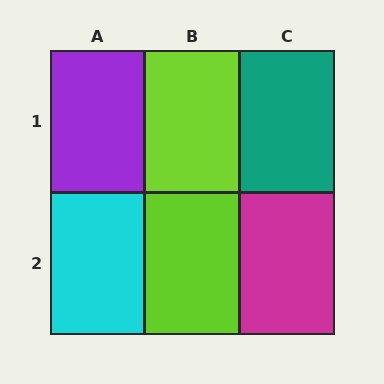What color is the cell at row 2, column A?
Cyan.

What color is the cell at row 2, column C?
Magenta.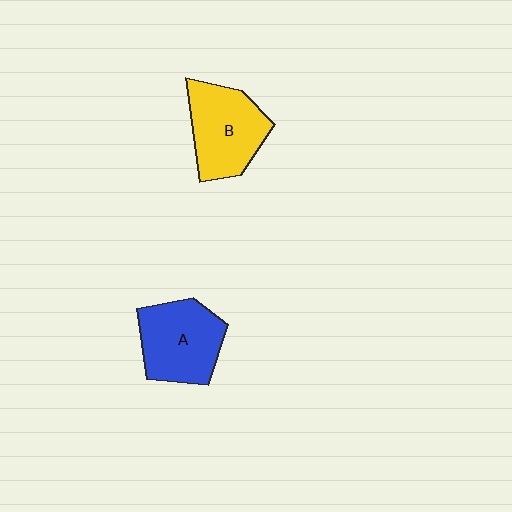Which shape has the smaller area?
Shape A (blue).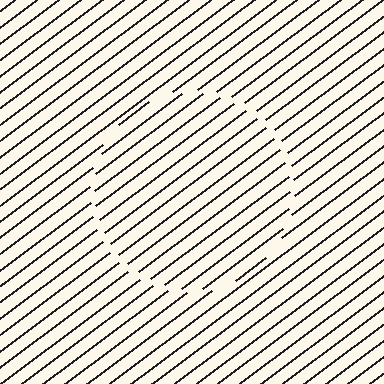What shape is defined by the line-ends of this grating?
An illusory circle. The interior of the shape contains the same grating, shifted by half a period — the contour is defined by the phase discontinuity where line-ends from the inner and outer gratings abut.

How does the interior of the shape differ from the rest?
The interior of the shape contains the same grating, shifted by half a period — the contour is defined by the phase discontinuity where line-ends from the inner and outer gratings abut.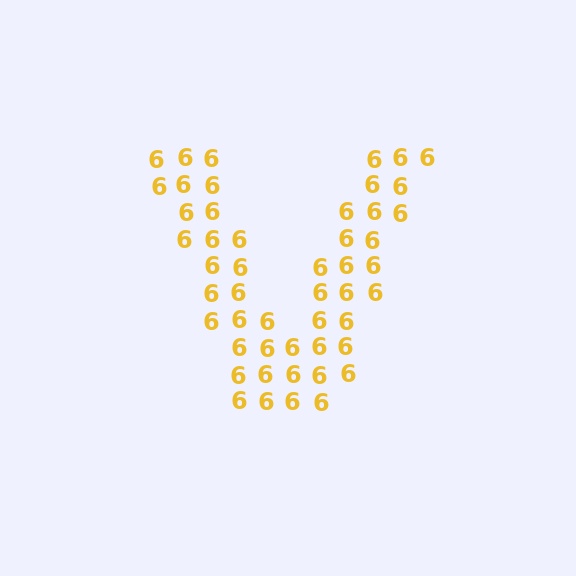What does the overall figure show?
The overall figure shows the letter V.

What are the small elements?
The small elements are digit 6's.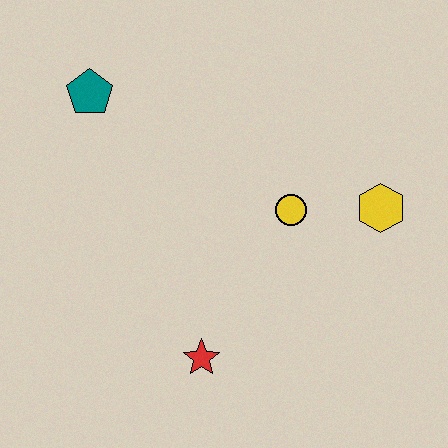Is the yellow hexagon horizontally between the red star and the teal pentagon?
No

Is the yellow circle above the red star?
Yes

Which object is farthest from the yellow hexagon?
The teal pentagon is farthest from the yellow hexagon.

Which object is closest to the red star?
The yellow circle is closest to the red star.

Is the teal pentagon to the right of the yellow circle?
No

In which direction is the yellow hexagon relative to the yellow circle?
The yellow hexagon is to the right of the yellow circle.